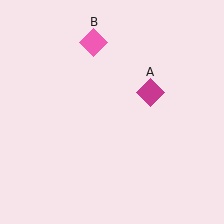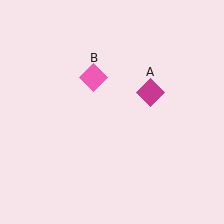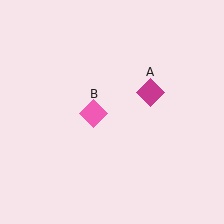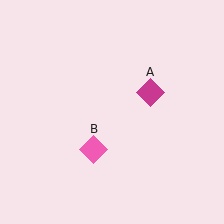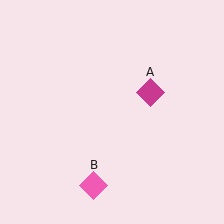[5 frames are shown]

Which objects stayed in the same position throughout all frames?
Magenta diamond (object A) remained stationary.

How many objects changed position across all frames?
1 object changed position: pink diamond (object B).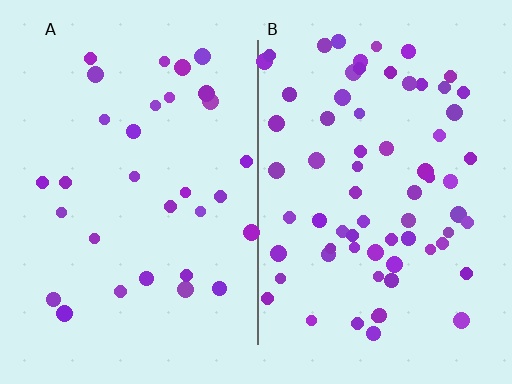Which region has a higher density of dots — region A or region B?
B (the right).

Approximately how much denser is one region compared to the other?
Approximately 2.2× — region B over region A.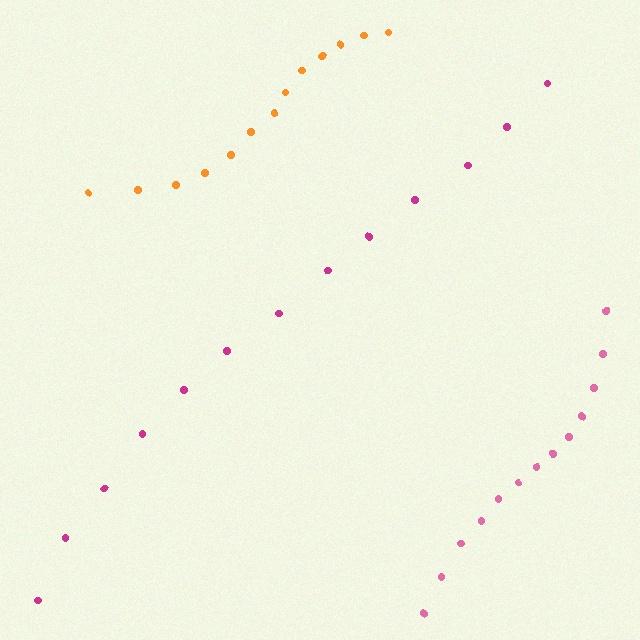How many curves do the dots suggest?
There are 3 distinct paths.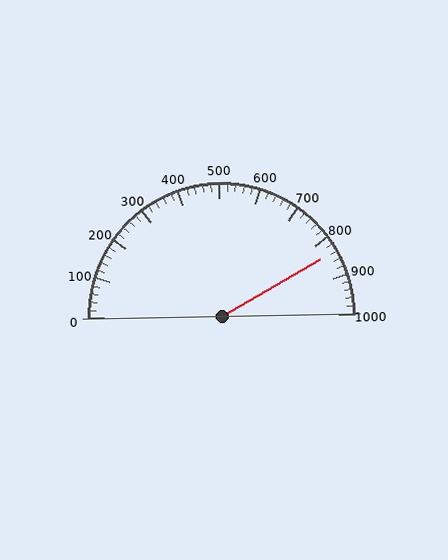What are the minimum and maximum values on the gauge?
The gauge ranges from 0 to 1000.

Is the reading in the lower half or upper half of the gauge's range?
The reading is in the upper half of the range (0 to 1000).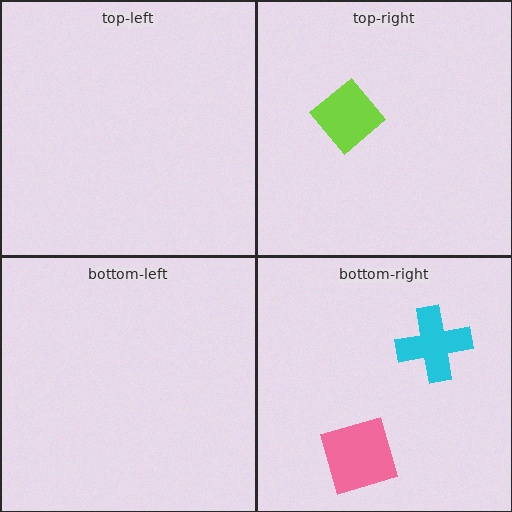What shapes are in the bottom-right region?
The pink diamond, the cyan cross.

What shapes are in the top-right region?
The lime diamond.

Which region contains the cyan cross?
The bottom-right region.